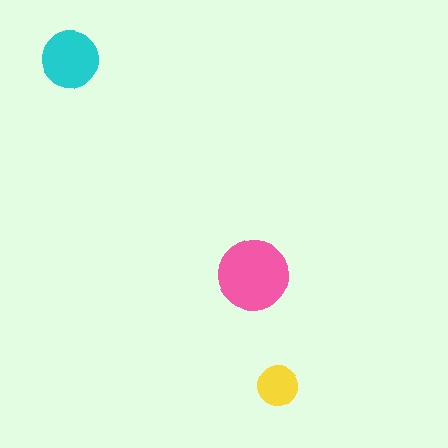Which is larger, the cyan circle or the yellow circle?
The cyan one.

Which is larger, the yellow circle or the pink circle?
The pink one.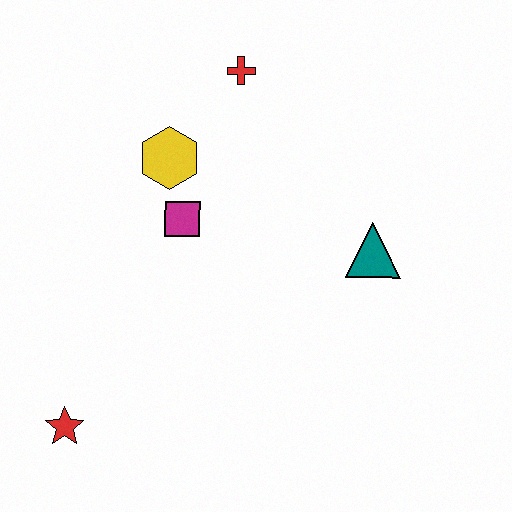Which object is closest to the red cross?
The yellow hexagon is closest to the red cross.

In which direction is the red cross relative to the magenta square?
The red cross is above the magenta square.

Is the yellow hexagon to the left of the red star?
No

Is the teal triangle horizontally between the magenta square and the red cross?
No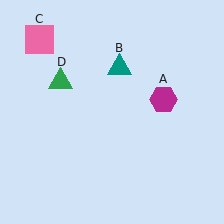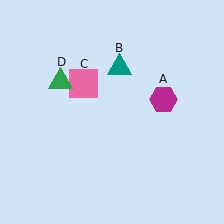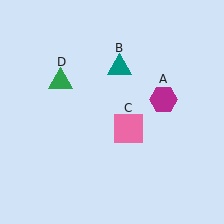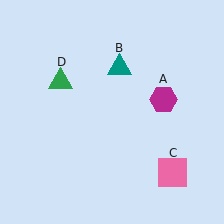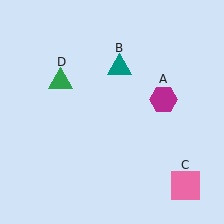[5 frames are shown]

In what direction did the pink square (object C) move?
The pink square (object C) moved down and to the right.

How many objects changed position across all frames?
1 object changed position: pink square (object C).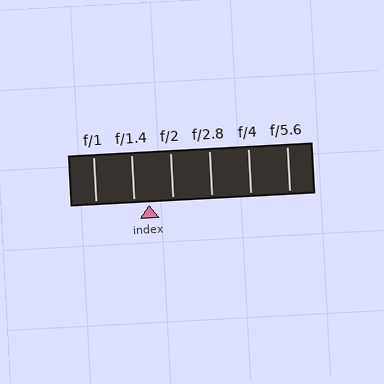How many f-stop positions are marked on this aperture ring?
There are 6 f-stop positions marked.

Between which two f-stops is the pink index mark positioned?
The index mark is between f/1.4 and f/2.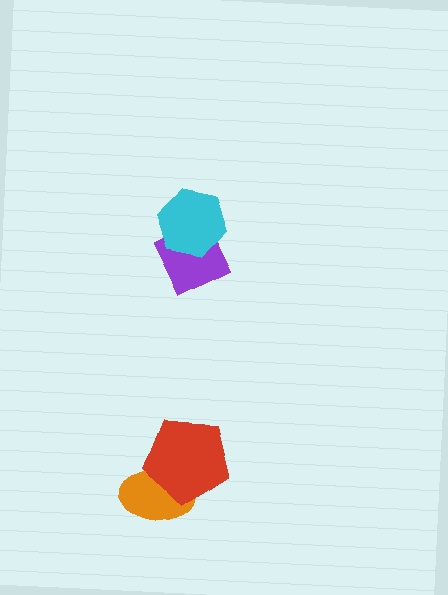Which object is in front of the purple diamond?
The cyan hexagon is in front of the purple diamond.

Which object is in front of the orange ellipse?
The red pentagon is in front of the orange ellipse.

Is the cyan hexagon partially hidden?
No, no other shape covers it.